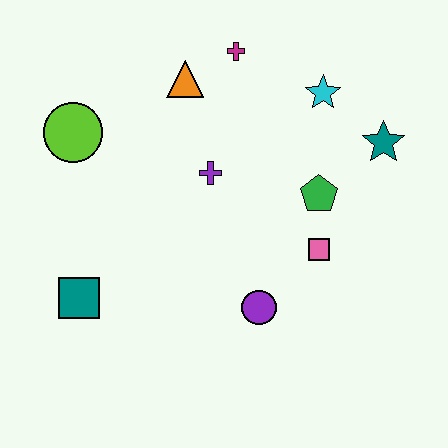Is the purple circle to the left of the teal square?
No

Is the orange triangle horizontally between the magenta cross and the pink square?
No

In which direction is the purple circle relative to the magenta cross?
The purple circle is below the magenta cross.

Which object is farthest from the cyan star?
The teal square is farthest from the cyan star.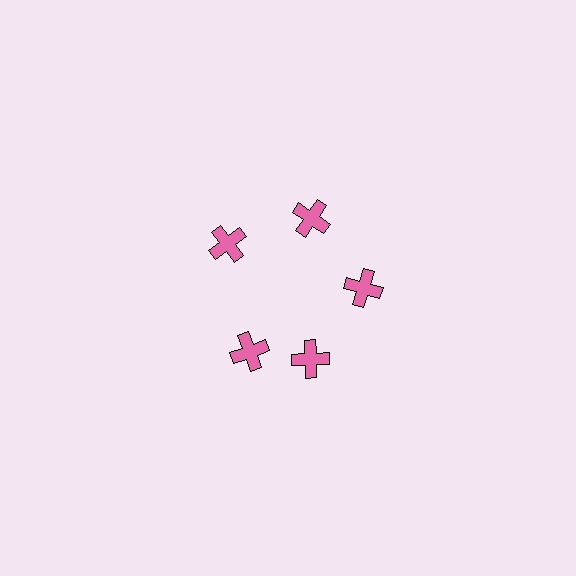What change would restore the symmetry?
The symmetry would be restored by rotating it back into even spacing with its neighbors so that all 5 crosses sit at equal angles and equal distance from the center.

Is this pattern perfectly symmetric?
No. The 5 pink crosses are arranged in a ring, but one element near the 8 o'clock position is rotated out of alignment along the ring, breaking the 5-fold rotational symmetry.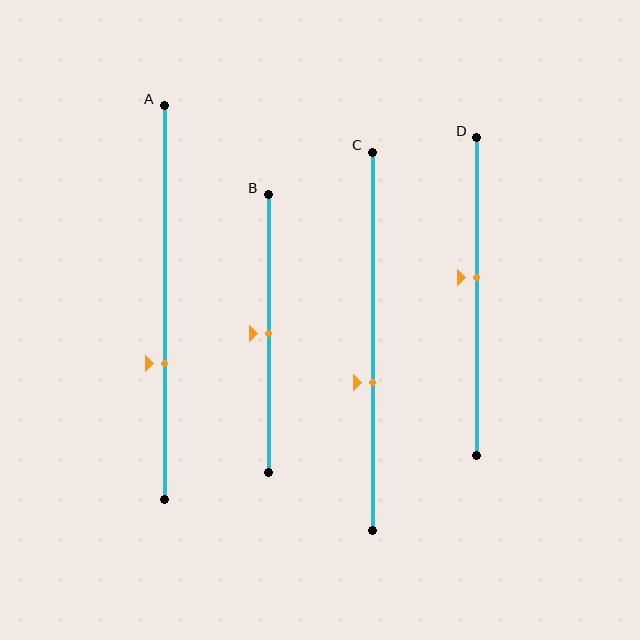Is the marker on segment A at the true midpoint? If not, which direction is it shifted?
No, the marker on segment A is shifted downward by about 16% of the segment length.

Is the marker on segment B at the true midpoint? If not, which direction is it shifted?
Yes, the marker on segment B is at the true midpoint.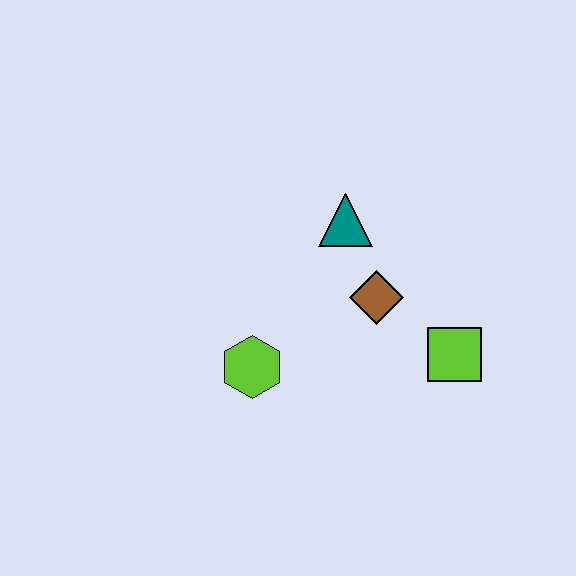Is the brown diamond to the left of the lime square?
Yes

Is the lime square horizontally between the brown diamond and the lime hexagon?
No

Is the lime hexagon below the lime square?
Yes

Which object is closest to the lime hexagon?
The brown diamond is closest to the lime hexagon.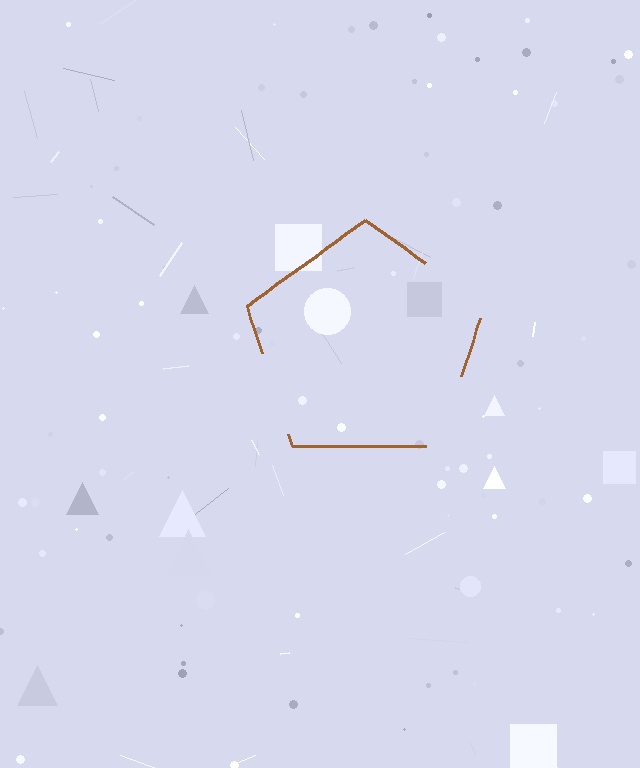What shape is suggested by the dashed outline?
The dashed outline suggests a pentagon.